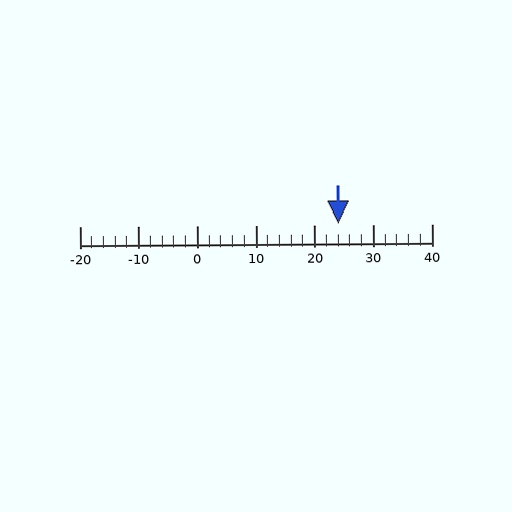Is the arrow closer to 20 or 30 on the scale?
The arrow is closer to 20.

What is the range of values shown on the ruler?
The ruler shows values from -20 to 40.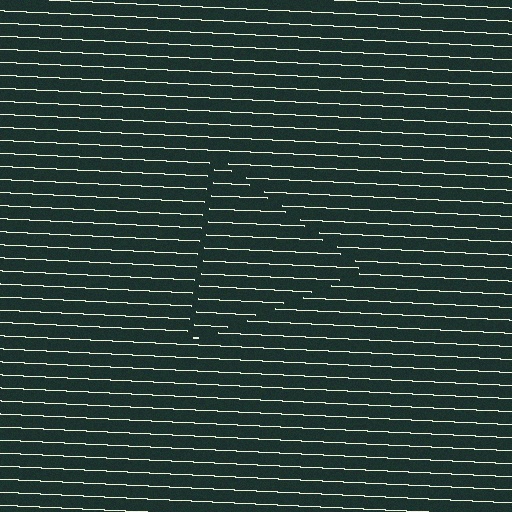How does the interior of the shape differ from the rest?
The interior of the shape contains the same grating, shifted by half a period — the contour is defined by the phase discontinuity where line-ends from the inner and outer gratings abut.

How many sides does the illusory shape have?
3 sides — the line-ends trace a triangle.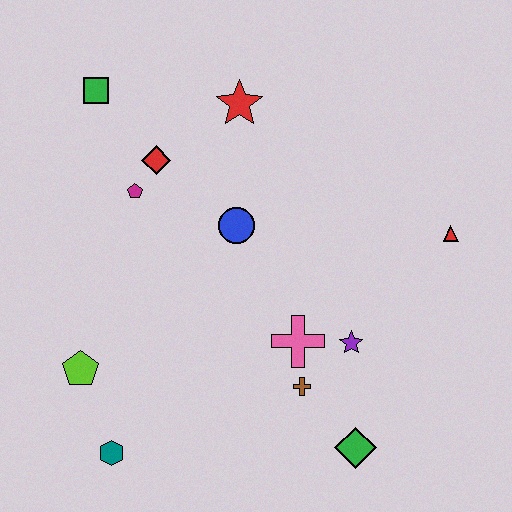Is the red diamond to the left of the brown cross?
Yes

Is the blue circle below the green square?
Yes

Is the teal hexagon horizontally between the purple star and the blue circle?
No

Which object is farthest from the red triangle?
The teal hexagon is farthest from the red triangle.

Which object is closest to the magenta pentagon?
The red diamond is closest to the magenta pentagon.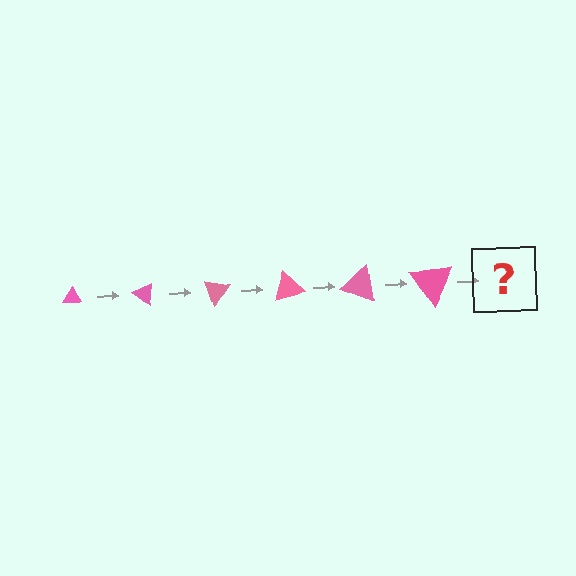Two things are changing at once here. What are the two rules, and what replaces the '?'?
The two rules are that the triangle grows larger each step and it rotates 35 degrees each step. The '?' should be a triangle, larger than the previous one and rotated 210 degrees from the start.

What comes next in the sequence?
The next element should be a triangle, larger than the previous one and rotated 210 degrees from the start.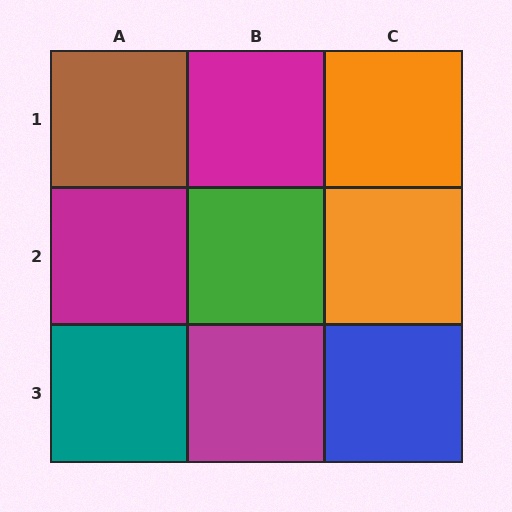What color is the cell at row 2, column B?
Green.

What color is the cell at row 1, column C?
Orange.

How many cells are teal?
1 cell is teal.